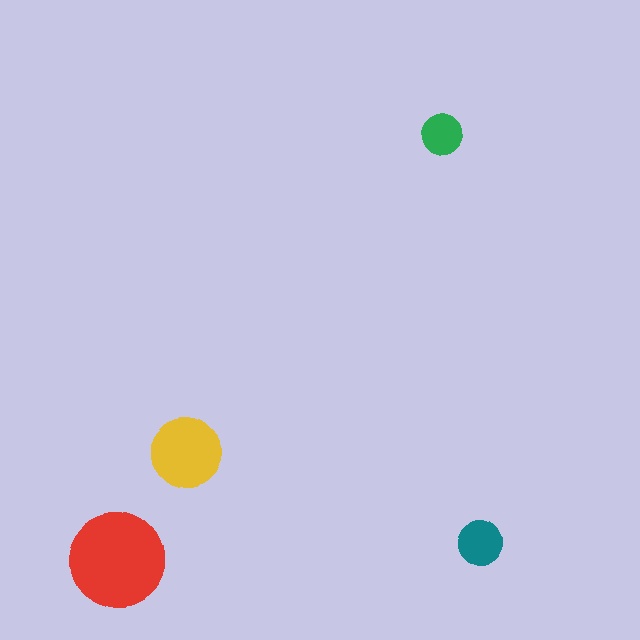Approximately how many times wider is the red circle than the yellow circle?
About 1.5 times wider.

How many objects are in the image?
There are 4 objects in the image.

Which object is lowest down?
The teal circle is bottommost.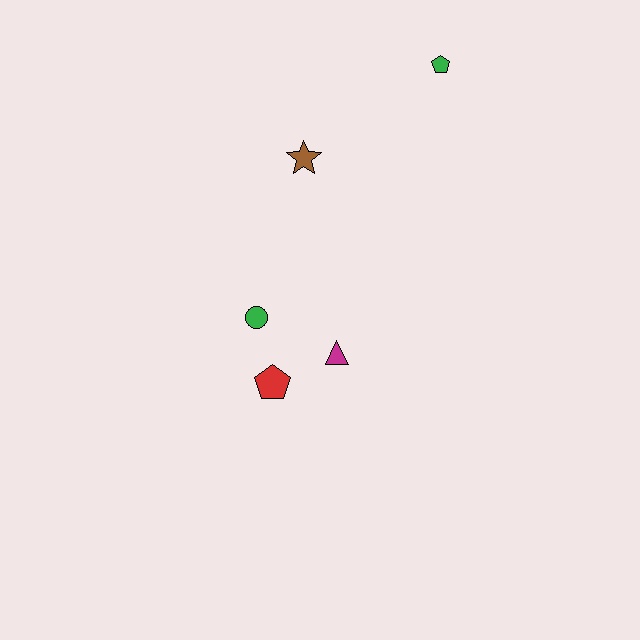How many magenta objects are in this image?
There is 1 magenta object.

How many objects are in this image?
There are 5 objects.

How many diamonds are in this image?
There are no diamonds.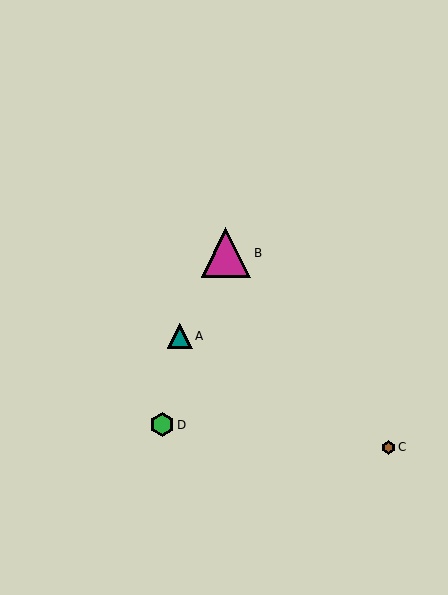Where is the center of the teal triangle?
The center of the teal triangle is at (180, 336).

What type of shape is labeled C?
Shape C is a brown hexagon.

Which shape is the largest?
The magenta triangle (labeled B) is the largest.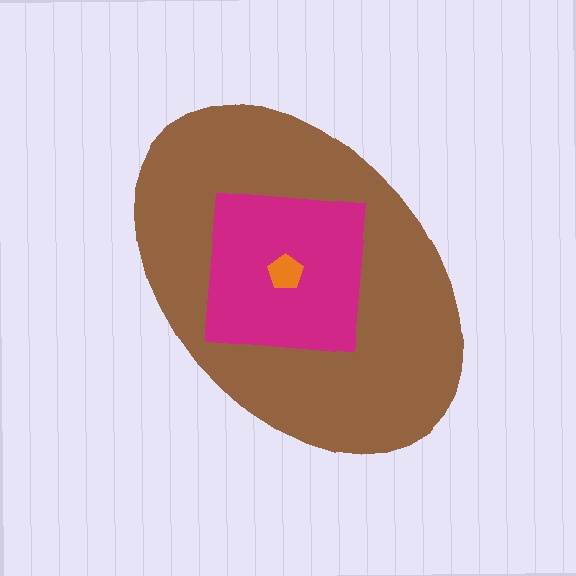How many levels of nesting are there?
3.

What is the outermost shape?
The brown ellipse.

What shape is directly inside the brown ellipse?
The magenta square.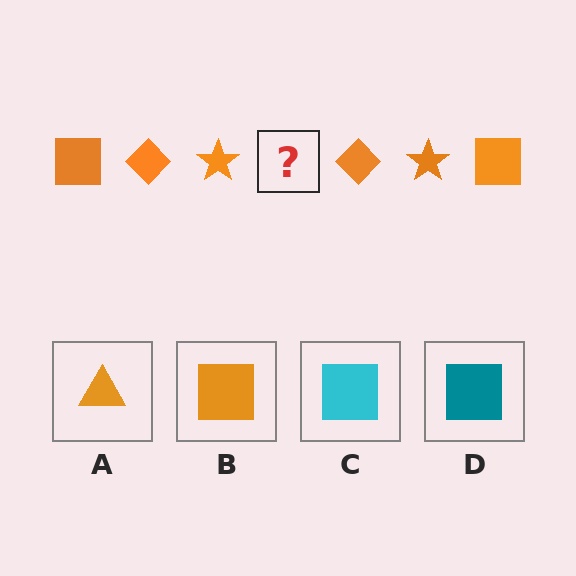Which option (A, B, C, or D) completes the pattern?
B.